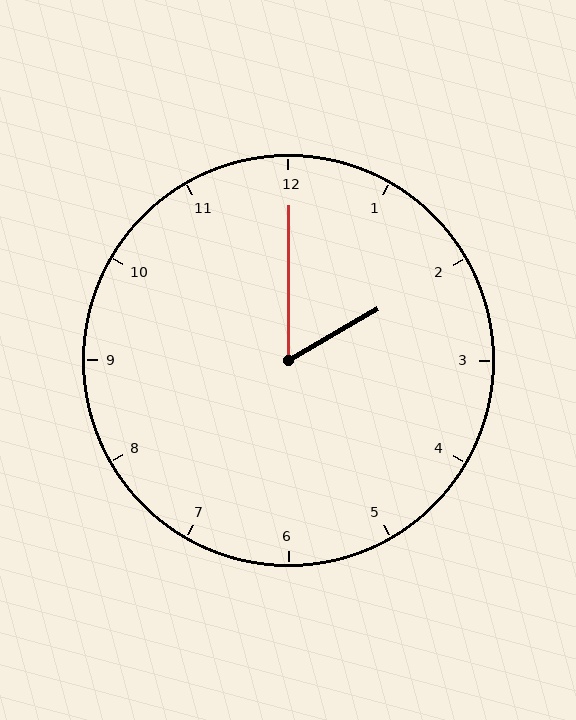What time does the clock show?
2:00.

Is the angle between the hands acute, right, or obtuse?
It is acute.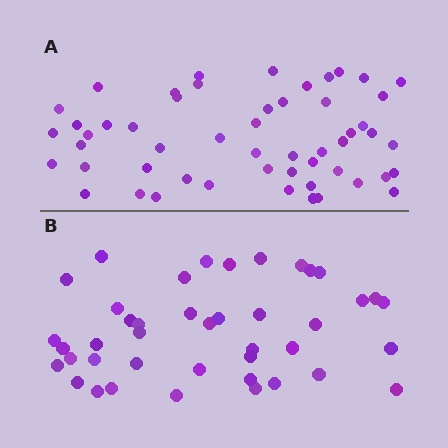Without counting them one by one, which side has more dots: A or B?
Region A (the top region) has more dots.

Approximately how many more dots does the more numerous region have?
Region A has roughly 12 or so more dots than region B.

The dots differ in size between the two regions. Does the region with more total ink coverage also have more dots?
No. Region B has more total ink coverage because its dots are larger, but region A actually contains more individual dots. Total area can be misleading — the number of items is what matters here.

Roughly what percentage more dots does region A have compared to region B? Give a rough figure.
About 25% more.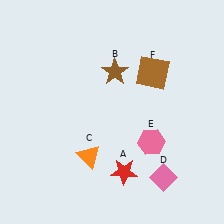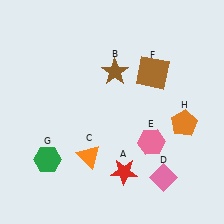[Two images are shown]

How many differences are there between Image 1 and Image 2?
There are 2 differences between the two images.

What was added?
A green hexagon (G), an orange pentagon (H) were added in Image 2.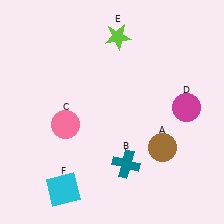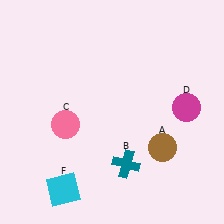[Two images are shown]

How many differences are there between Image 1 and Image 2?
There is 1 difference between the two images.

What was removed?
The lime star (E) was removed in Image 2.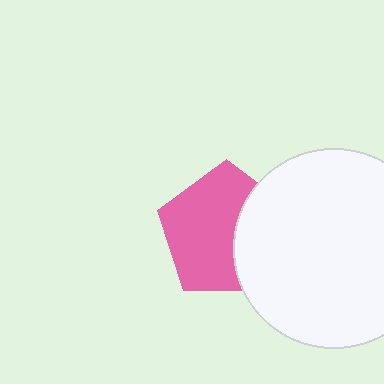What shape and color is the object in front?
The object in front is a white circle.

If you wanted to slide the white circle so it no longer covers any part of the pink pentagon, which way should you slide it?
Slide it right — that is the most direct way to separate the two shapes.